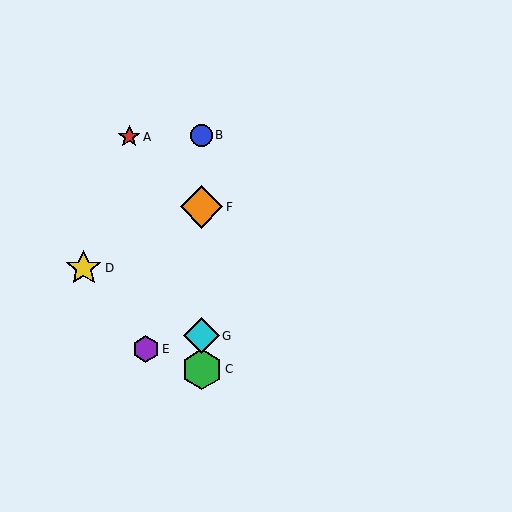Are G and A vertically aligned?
No, G is at x≈202 and A is at x≈129.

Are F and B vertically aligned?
Yes, both are at x≈202.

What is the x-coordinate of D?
Object D is at x≈84.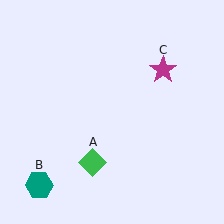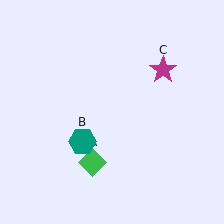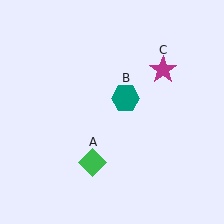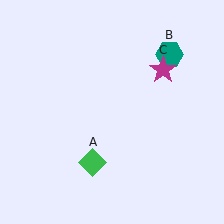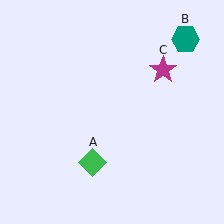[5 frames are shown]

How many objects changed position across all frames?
1 object changed position: teal hexagon (object B).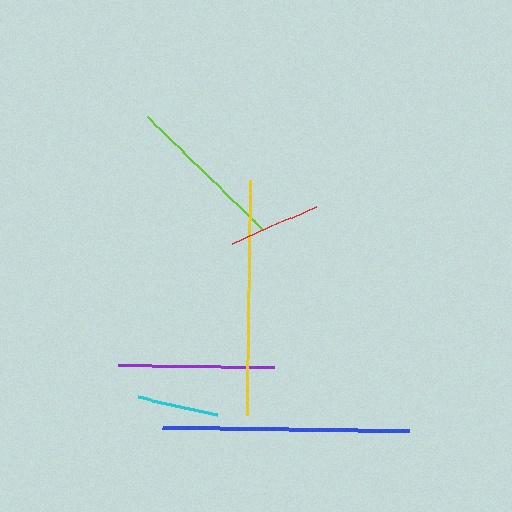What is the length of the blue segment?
The blue segment is approximately 247 pixels long.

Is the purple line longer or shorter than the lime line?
The lime line is longer than the purple line.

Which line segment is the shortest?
The cyan line is the shortest at approximately 81 pixels.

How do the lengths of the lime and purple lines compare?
The lime and purple lines are approximately the same length.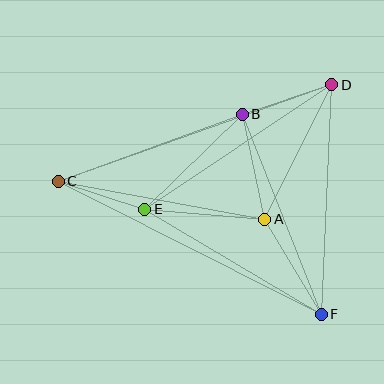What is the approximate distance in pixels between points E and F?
The distance between E and F is approximately 205 pixels.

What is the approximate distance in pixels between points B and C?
The distance between B and C is approximately 196 pixels.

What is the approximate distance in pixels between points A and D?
The distance between A and D is approximately 150 pixels.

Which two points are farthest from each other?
Points C and F are farthest from each other.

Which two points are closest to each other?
Points C and E are closest to each other.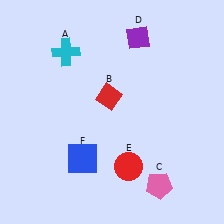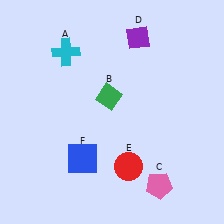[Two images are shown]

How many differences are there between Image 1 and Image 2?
There is 1 difference between the two images.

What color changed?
The diamond (B) changed from red in Image 1 to green in Image 2.